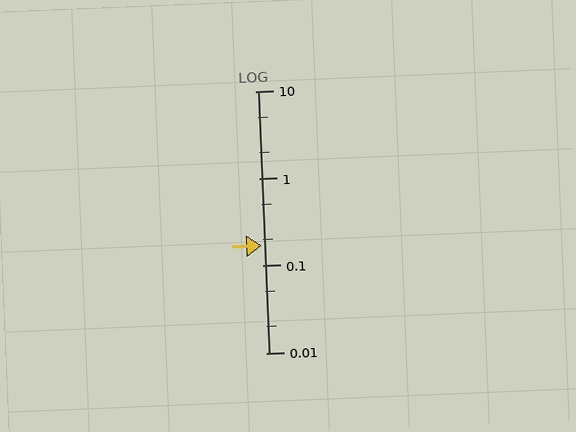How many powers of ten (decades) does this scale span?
The scale spans 3 decades, from 0.01 to 10.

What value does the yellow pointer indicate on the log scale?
The pointer indicates approximately 0.17.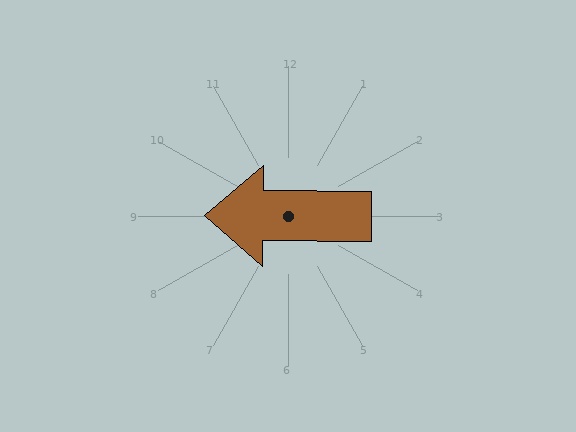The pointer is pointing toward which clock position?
Roughly 9 o'clock.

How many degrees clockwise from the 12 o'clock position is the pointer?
Approximately 270 degrees.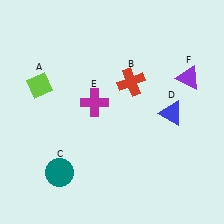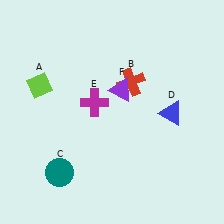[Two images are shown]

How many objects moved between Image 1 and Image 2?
1 object moved between the two images.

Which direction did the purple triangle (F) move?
The purple triangle (F) moved left.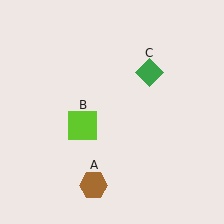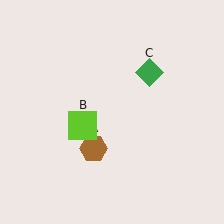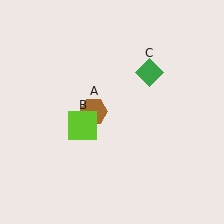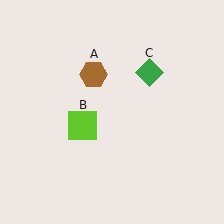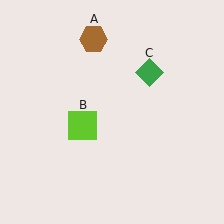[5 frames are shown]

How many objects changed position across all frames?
1 object changed position: brown hexagon (object A).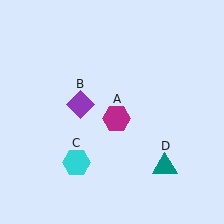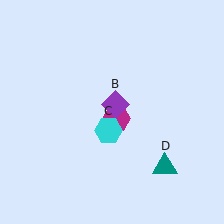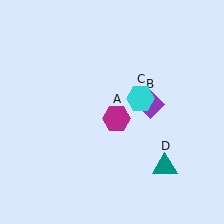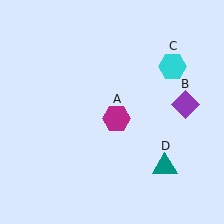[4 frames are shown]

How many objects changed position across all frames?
2 objects changed position: purple diamond (object B), cyan hexagon (object C).